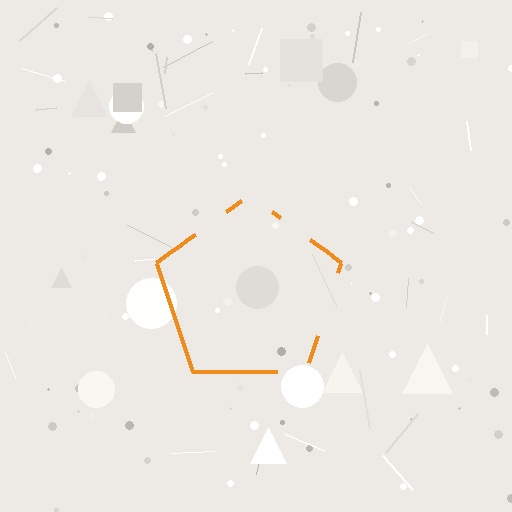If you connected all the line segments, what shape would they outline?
They would outline a pentagon.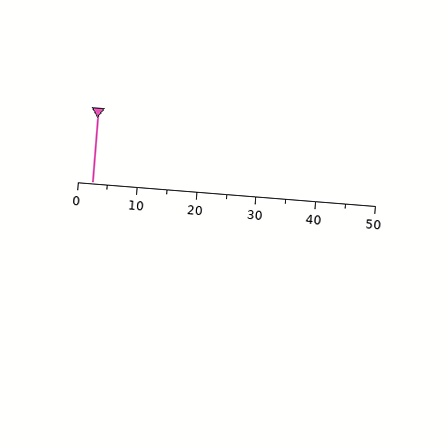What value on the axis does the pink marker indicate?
The marker indicates approximately 2.5.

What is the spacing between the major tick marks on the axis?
The major ticks are spaced 10 apart.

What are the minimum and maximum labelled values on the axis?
The axis runs from 0 to 50.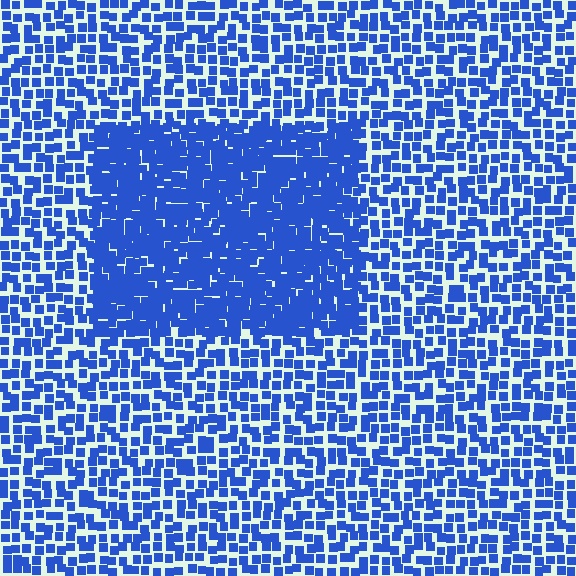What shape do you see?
I see a rectangle.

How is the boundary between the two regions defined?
The boundary is defined by a change in element density (approximately 1.9x ratio). All elements are the same color, size, and shape.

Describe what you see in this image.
The image contains small blue elements arranged at two different densities. A rectangle-shaped region is visible where the elements are more densely packed than the surrounding area.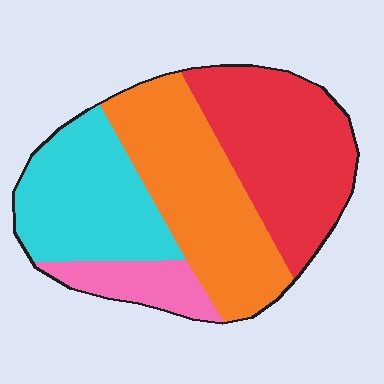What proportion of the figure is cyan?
Cyan takes up about one quarter (1/4) of the figure.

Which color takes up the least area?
Pink, at roughly 10%.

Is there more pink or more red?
Red.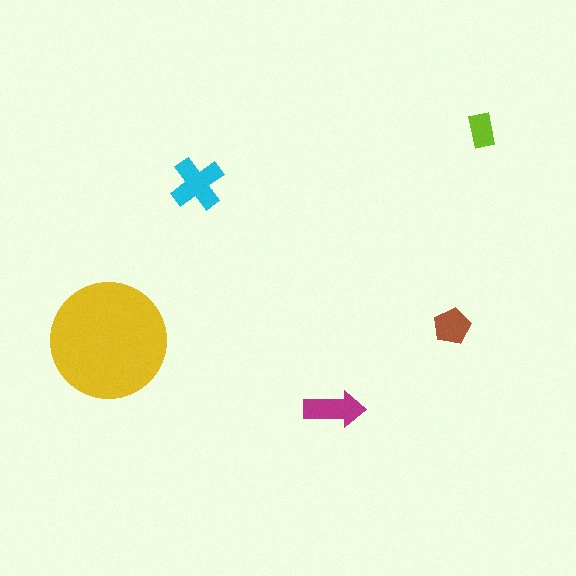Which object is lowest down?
The magenta arrow is bottommost.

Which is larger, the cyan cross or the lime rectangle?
The cyan cross.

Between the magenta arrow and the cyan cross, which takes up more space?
The cyan cross.